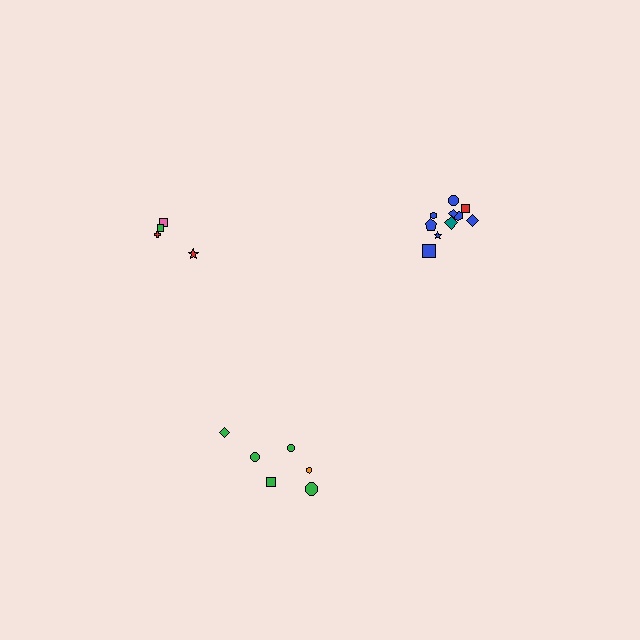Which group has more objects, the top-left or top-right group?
The top-right group.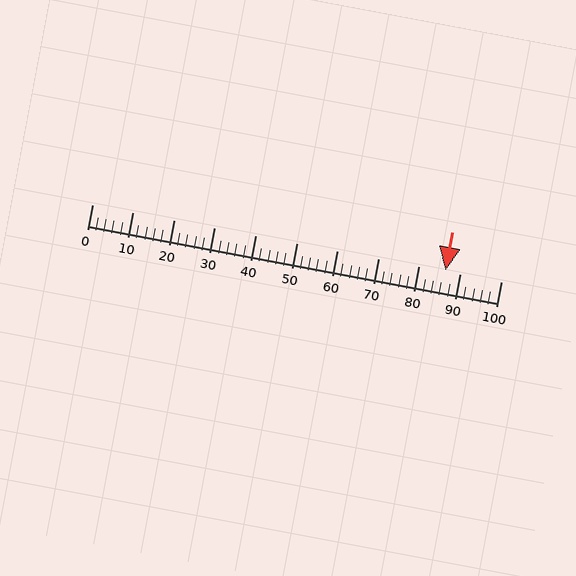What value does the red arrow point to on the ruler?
The red arrow points to approximately 86.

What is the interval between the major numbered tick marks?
The major tick marks are spaced 10 units apart.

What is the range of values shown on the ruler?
The ruler shows values from 0 to 100.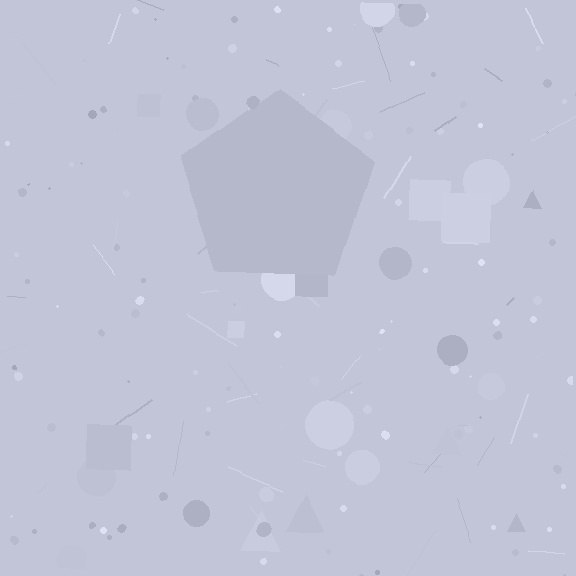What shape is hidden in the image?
A pentagon is hidden in the image.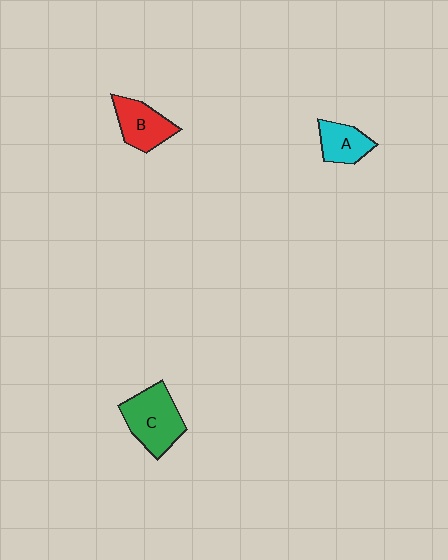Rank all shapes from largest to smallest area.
From largest to smallest: C (green), B (red), A (cyan).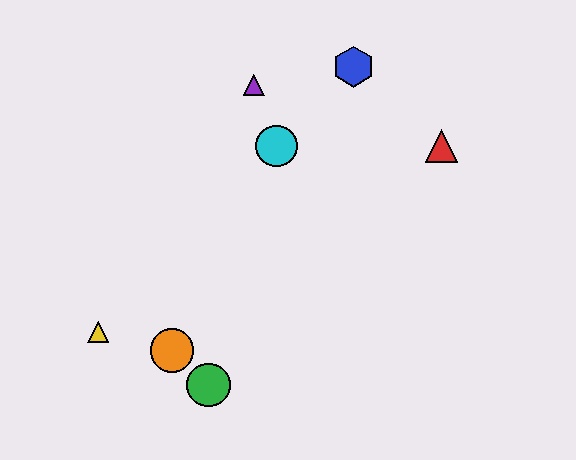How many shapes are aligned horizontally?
2 shapes (the red triangle, the cyan circle) are aligned horizontally.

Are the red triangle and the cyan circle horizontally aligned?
Yes, both are at y≈146.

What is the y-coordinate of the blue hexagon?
The blue hexagon is at y≈67.